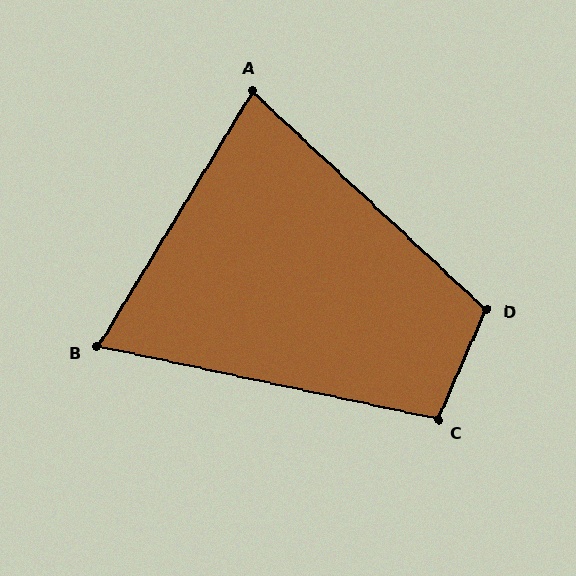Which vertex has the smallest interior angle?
B, at approximately 71 degrees.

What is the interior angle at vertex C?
Approximately 102 degrees (obtuse).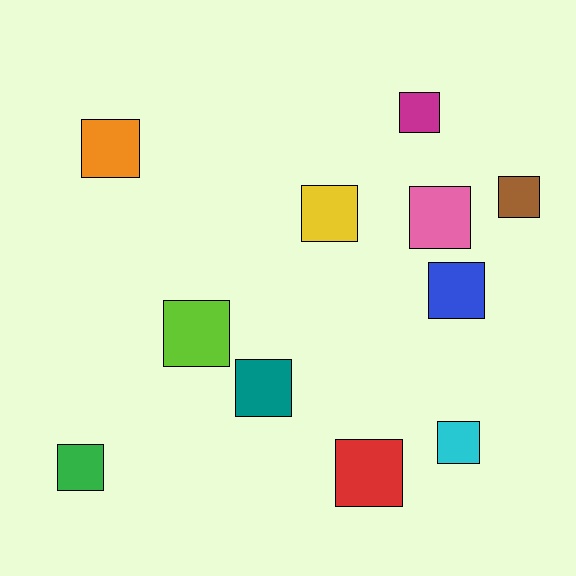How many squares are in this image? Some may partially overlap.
There are 11 squares.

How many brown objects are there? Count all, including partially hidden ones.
There is 1 brown object.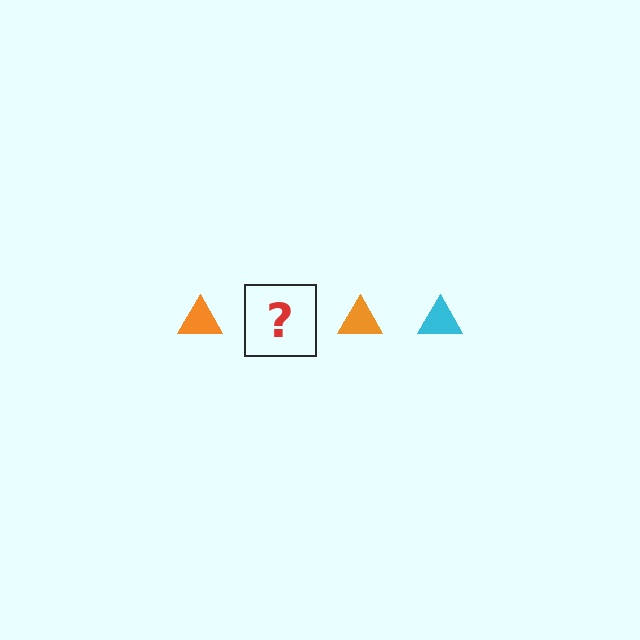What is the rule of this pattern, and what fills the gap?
The rule is that the pattern cycles through orange, cyan triangles. The gap should be filled with a cyan triangle.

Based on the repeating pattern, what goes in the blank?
The blank should be a cyan triangle.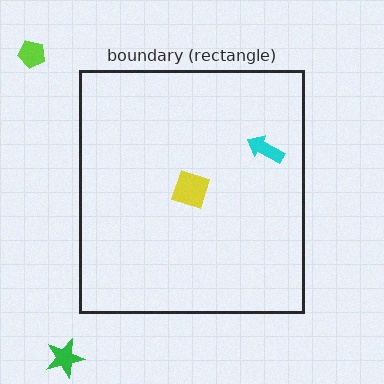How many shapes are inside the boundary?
2 inside, 2 outside.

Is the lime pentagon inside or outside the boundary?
Outside.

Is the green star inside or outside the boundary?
Outside.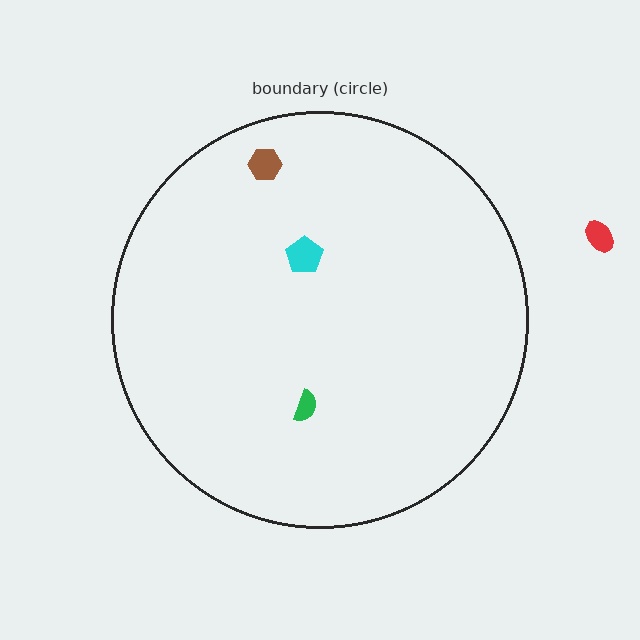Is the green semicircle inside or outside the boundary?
Inside.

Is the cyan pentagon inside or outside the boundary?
Inside.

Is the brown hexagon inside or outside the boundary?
Inside.